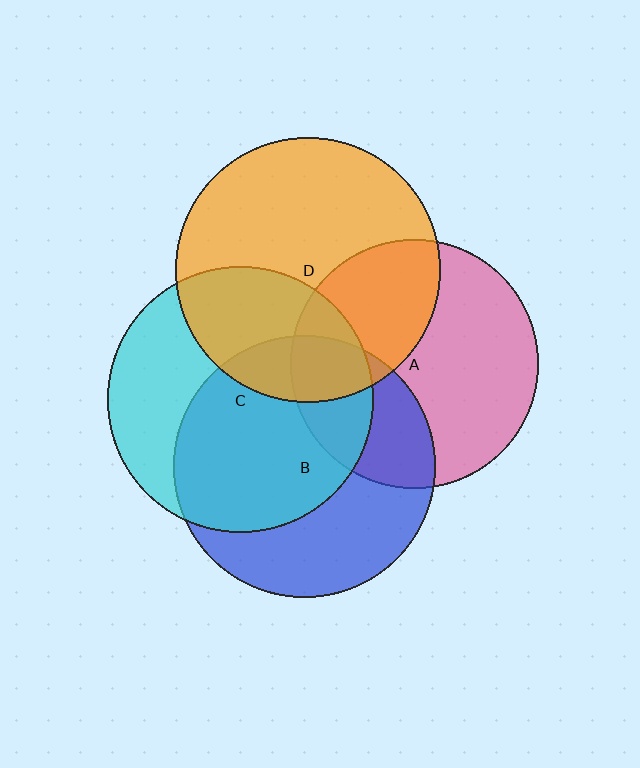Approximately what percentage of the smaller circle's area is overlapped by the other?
Approximately 20%.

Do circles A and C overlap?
Yes.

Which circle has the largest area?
Circle C (cyan).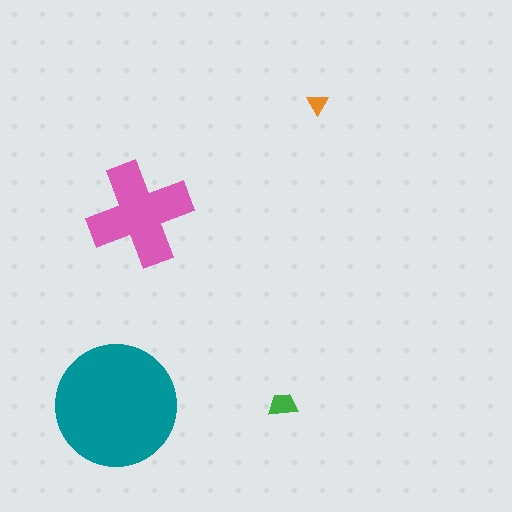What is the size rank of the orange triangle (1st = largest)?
4th.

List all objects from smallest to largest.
The orange triangle, the green trapezoid, the pink cross, the teal circle.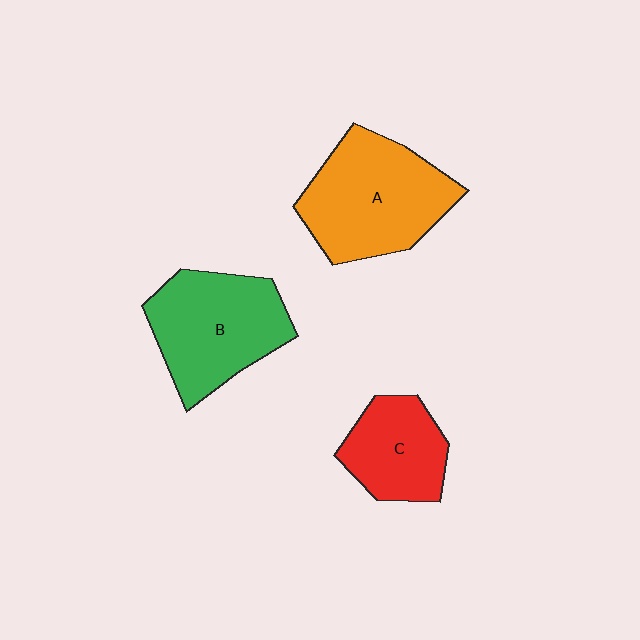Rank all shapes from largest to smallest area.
From largest to smallest: A (orange), B (green), C (red).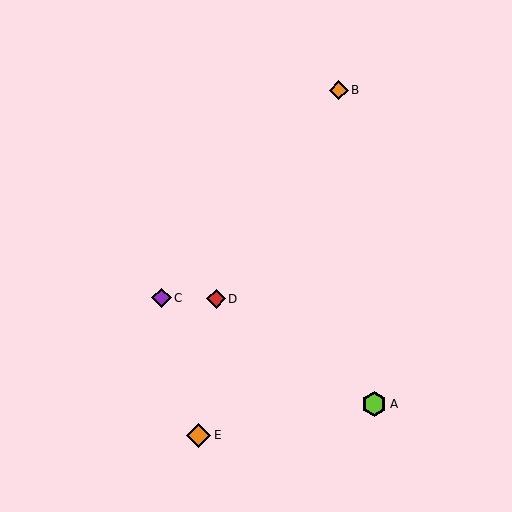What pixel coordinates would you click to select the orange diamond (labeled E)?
Click at (199, 435) to select the orange diamond E.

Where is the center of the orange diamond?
The center of the orange diamond is at (199, 435).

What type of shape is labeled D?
Shape D is a red diamond.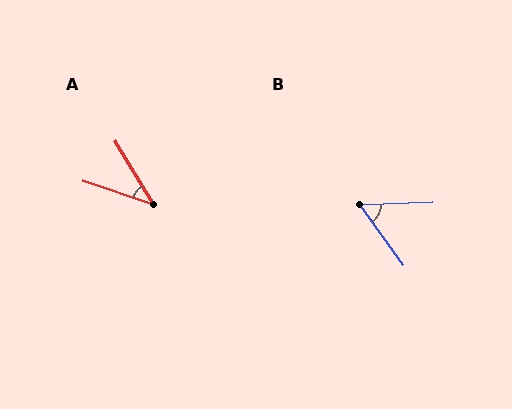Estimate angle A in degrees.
Approximately 40 degrees.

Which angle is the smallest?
A, at approximately 40 degrees.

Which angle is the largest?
B, at approximately 56 degrees.